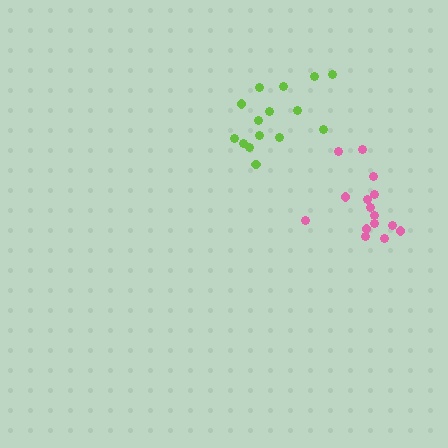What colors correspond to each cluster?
The clusters are colored: lime, pink.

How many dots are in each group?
Group 1: 15 dots, Group 2: 15 dots (30 total).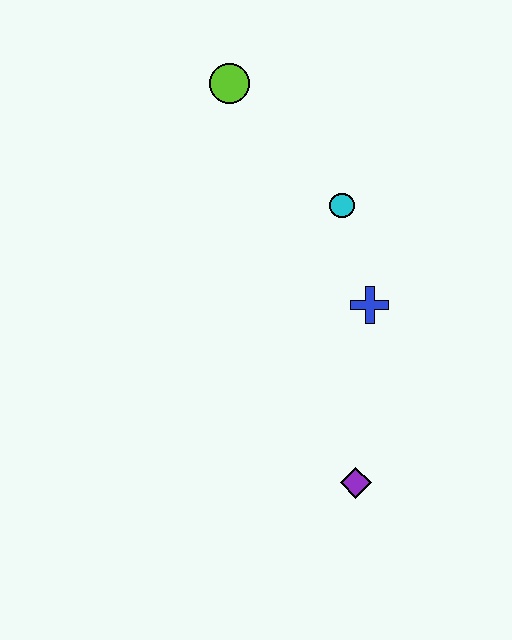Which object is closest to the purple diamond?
The blue cross is closest to the purple diamond.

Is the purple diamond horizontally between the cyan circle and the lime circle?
No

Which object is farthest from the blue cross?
The lime circle is farthest from the blue cross.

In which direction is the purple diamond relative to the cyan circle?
The purple diamond is below the cyan circle.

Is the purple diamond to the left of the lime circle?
No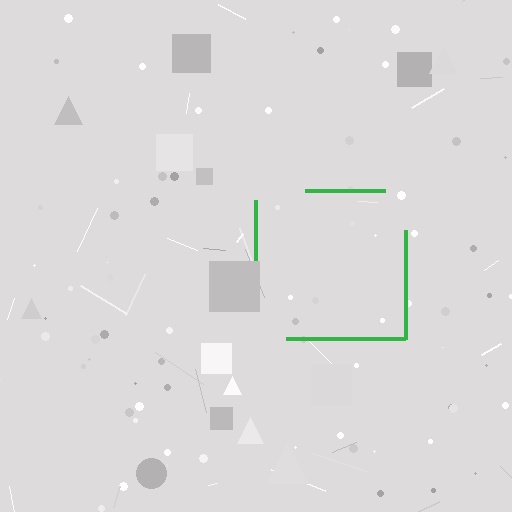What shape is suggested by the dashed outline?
The dashed outline suggests a square.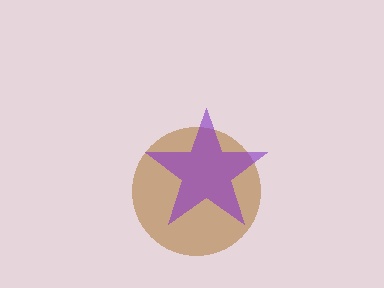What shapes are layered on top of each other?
The layered shapes are: a brown circle, a purple star.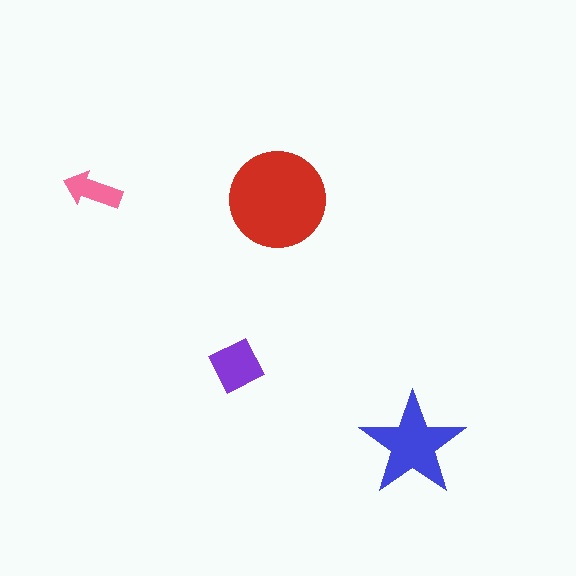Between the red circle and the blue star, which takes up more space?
The red circle.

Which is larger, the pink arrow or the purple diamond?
The purple diamond.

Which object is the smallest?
The pink arrow.